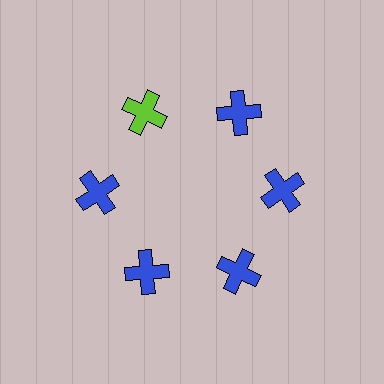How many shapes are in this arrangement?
There are 6 shapes arranged in a ring pattern.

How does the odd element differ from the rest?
It has a different color: lime instead of blue.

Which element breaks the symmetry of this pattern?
The lime cross at roughly the 11 o'clock position breaks the symmetry. All other shapes are blue crosses.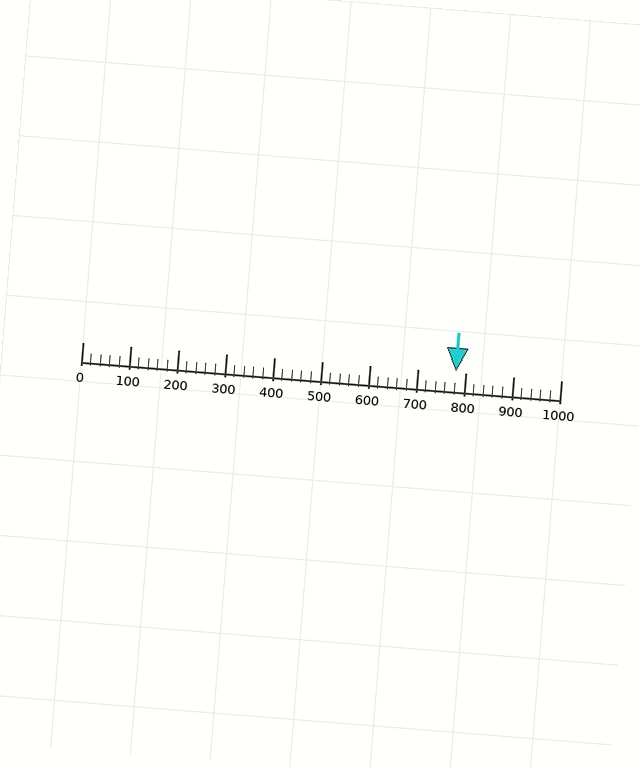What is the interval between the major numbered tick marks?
The major tick marks are spaced 100 units apart.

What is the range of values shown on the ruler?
The ruler shows values from 0 to 1000.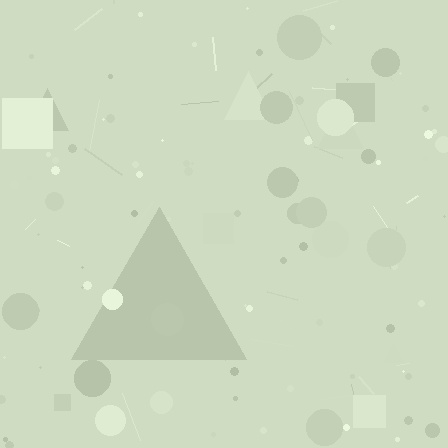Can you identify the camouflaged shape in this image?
The camouflaged shape is a triangle.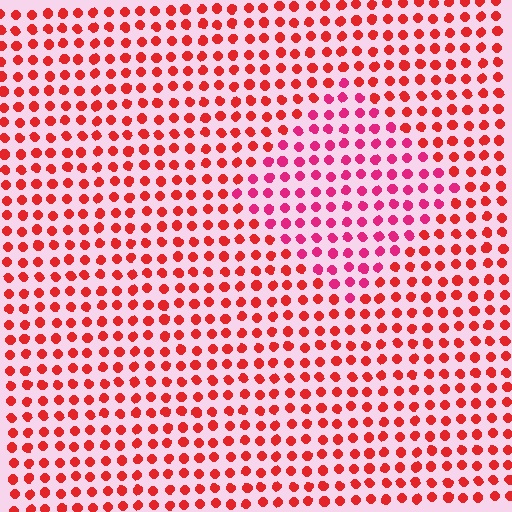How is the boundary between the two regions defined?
The boundary is defined purely by a slight shift in hue (about 28 degrees). Spacing, size, and orientation are identical on both sides.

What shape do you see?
I see a diamond.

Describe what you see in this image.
The image is filled with small red elements in a uniform arrangement. A diamond-shaped region is visible where the elements are tinted to a slightly different hue, forming a subtle color boundary.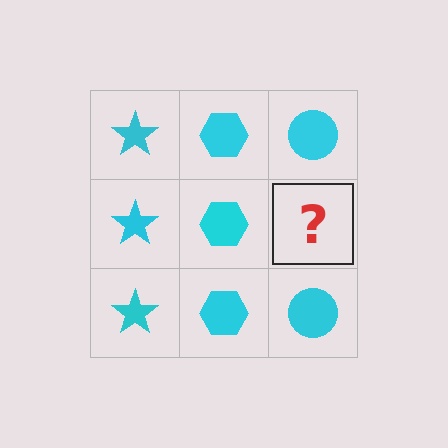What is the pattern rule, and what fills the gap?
The rule is that each column has a consistent shape. The gap should be filled with a cyan circle.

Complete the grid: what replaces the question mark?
The question mark should be replaced with a cyan circle.